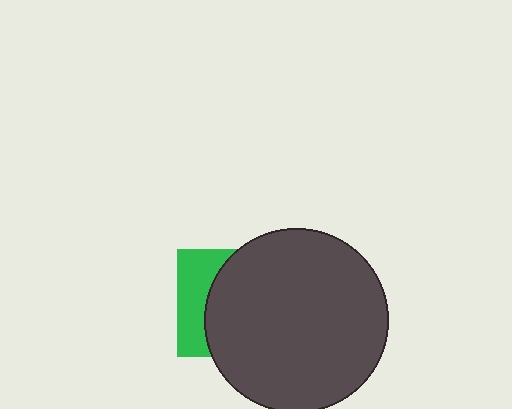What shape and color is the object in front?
The object in front is a dark gray circle.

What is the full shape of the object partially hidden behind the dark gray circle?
The partially hidden object is a green square.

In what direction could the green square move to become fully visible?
The green square could move left. That would shift it out from behind the dark gray circle entirely.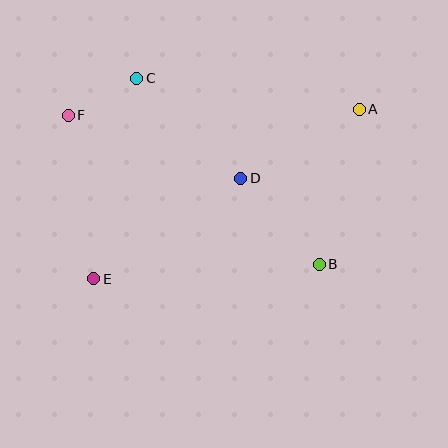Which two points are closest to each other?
Points C and F are closest to each other.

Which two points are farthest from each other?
Points A and E are farthest from each other.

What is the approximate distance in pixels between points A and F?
The distance between A and F is approximately 291 pixels.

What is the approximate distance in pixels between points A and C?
The distance between A and C is approximately 225 pixels.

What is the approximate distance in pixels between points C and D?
The distance between C and D is approximately 145 pixels.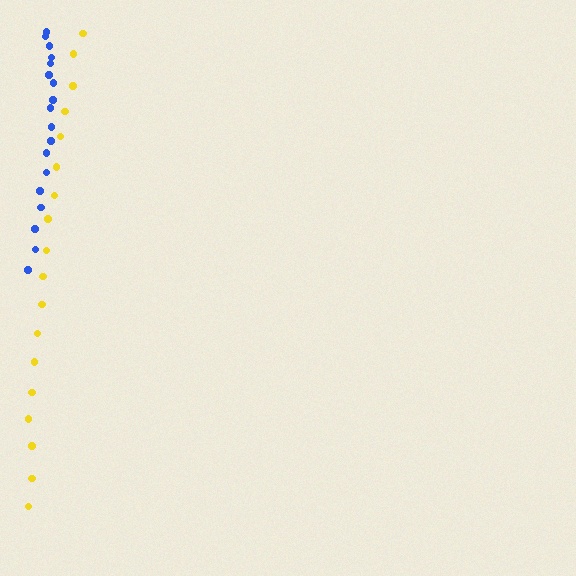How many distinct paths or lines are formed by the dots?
There are 2 distinct paths.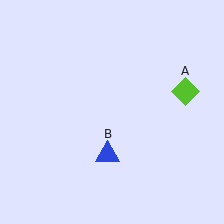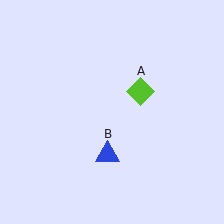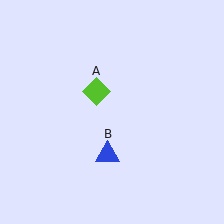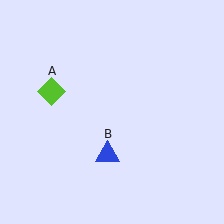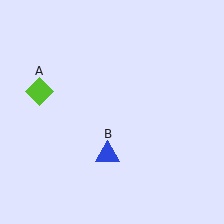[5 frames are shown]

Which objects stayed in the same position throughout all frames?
Blue triangle (object B) remained stationary.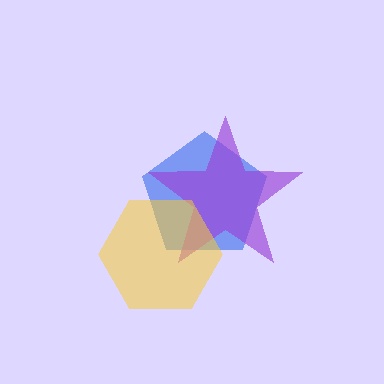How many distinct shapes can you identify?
There are 3 distinct shapes: a blue pentagon, a purple star, a yellow hexagon.